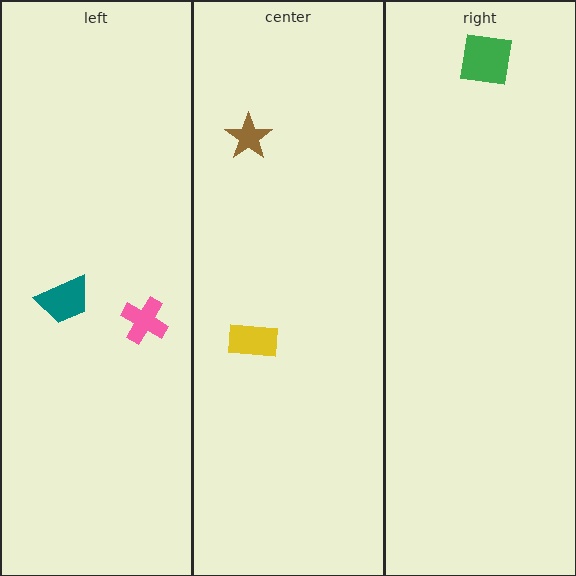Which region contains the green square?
The right region.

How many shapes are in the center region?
2.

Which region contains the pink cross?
The left region.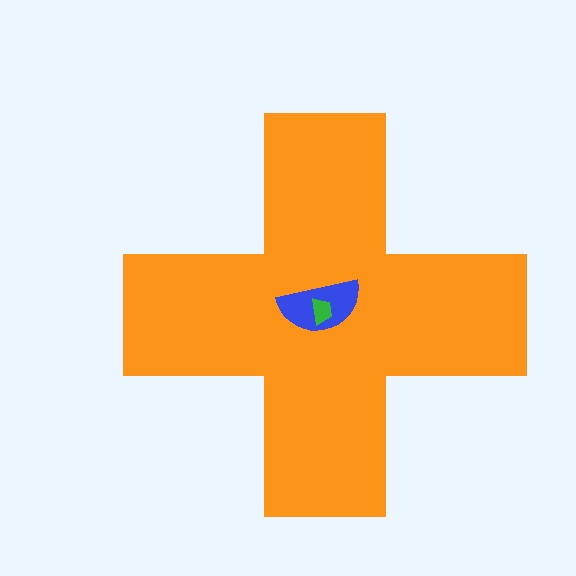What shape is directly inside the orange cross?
The blue semicircle.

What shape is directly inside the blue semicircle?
The green trapezoid.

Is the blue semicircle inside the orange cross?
Yes.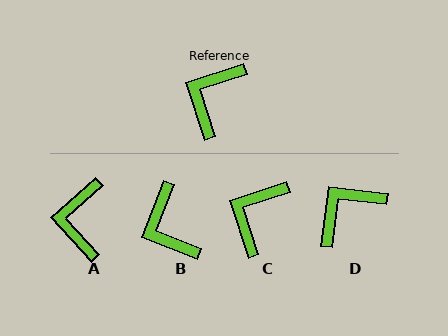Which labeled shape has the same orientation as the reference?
C.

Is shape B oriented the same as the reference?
No, it is off by about 51 degrees.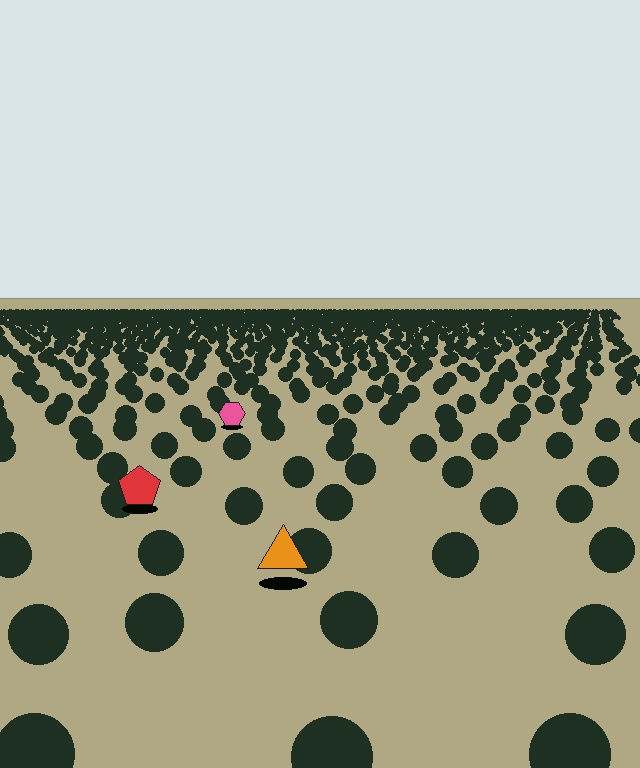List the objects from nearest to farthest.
From nearest to farthest: the orange triangle, the red pentagon, the pink hexagon.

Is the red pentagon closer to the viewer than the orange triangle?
No. The orange triangle is closer — you can tell from the texture gradient: the ground texture is coarser near it.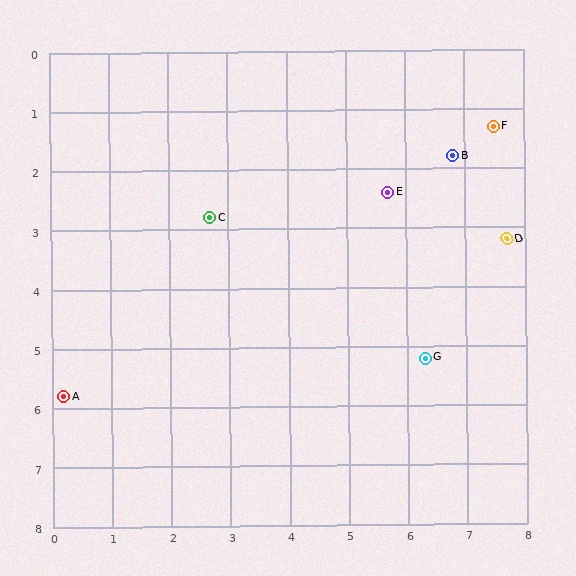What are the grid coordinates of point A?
Point A is at approximately (0.2, 5.8).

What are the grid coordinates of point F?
Point F is at approximately (7.5, 1.3).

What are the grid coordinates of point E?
Point E is at approximately (5.7, 2.4).